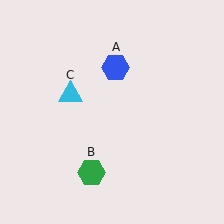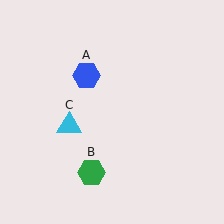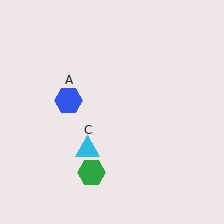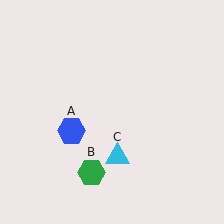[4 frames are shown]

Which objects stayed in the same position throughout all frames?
Green hexagon (object B) remained stationary.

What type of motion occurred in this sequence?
The blue hexagon (object A), cyan triangle (object C) rotated counterclockwise around the center of the scene.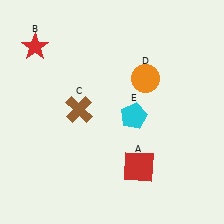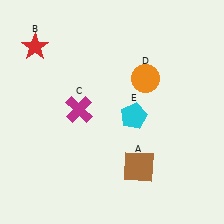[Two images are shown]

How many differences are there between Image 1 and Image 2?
There are 2 differences between the two images.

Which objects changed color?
A changed from red to brown. C changed from brown to magenta.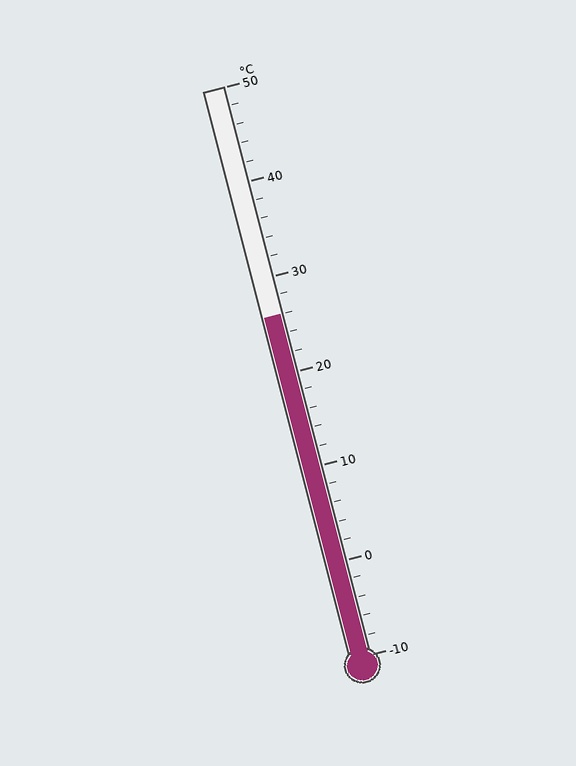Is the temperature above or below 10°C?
The temperature is above 10°C.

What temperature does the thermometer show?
The thermometer shows approximately 26°C.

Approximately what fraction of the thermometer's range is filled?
The thermometer is filled to approximately 60% of its range.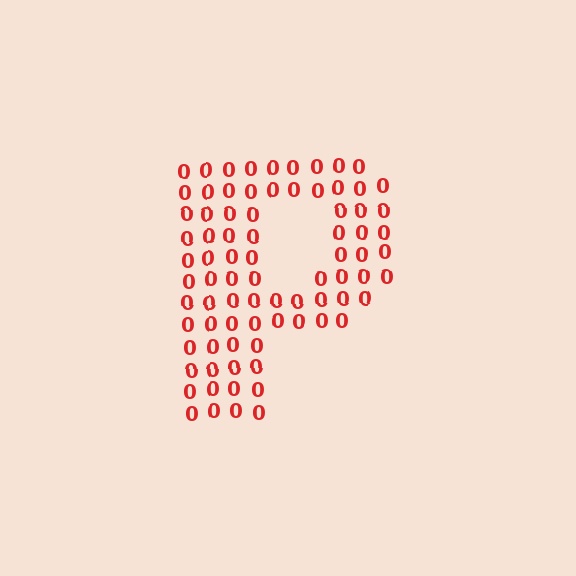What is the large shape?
The large shape is the letter P.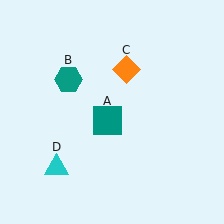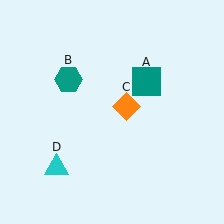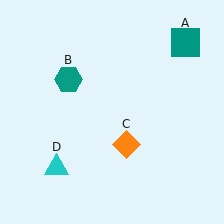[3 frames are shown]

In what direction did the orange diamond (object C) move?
The orange diamond (object C) moved down.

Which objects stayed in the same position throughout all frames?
Teal hexagon (object B) and cyan triangle (object D) remained stationary.